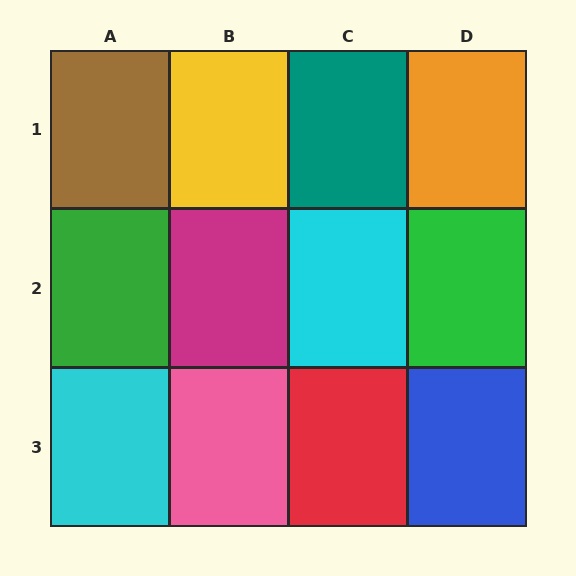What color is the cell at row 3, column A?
Cyan.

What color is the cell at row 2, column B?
Magenta.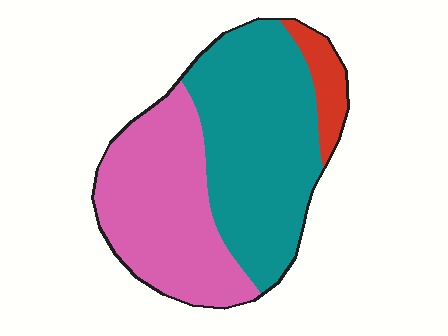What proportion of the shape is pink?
Pink takes up about two fifths (2/5) of the shape.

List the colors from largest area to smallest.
From largest to smallest: teal, pink, red.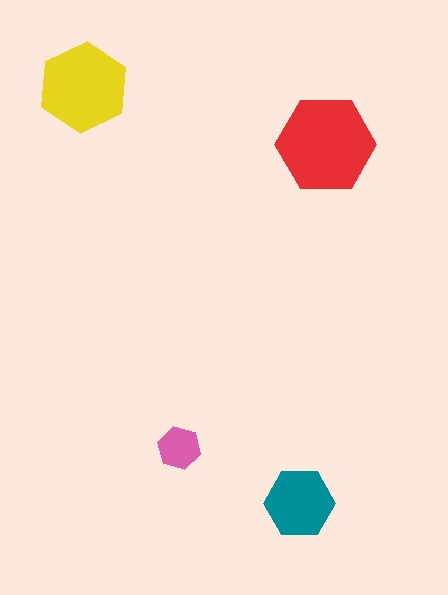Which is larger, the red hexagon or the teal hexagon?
The red one.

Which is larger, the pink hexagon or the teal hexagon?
The teal one.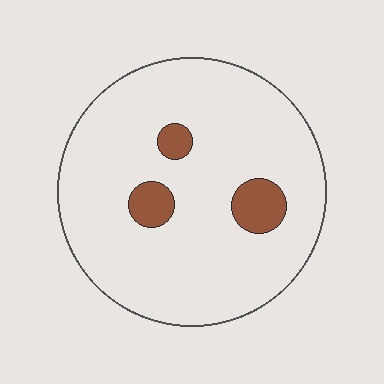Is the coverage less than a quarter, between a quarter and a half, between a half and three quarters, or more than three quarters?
Less than a quarter.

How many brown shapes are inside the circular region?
3.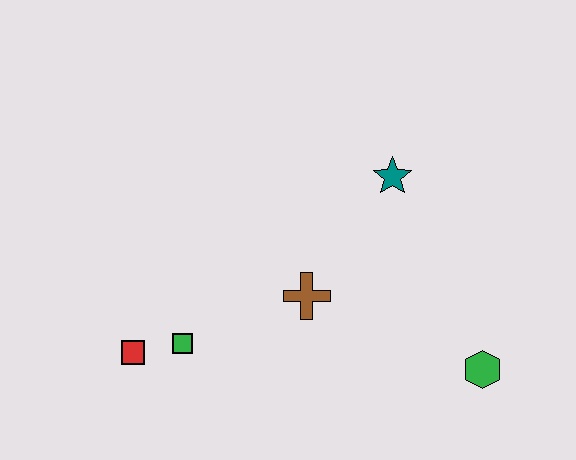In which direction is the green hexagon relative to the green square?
The green hexagon is to the right of the green square.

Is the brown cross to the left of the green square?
No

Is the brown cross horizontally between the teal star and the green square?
Yes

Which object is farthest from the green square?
The green hexagon is farthest from the green square.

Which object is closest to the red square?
The green square is closest to the red square.